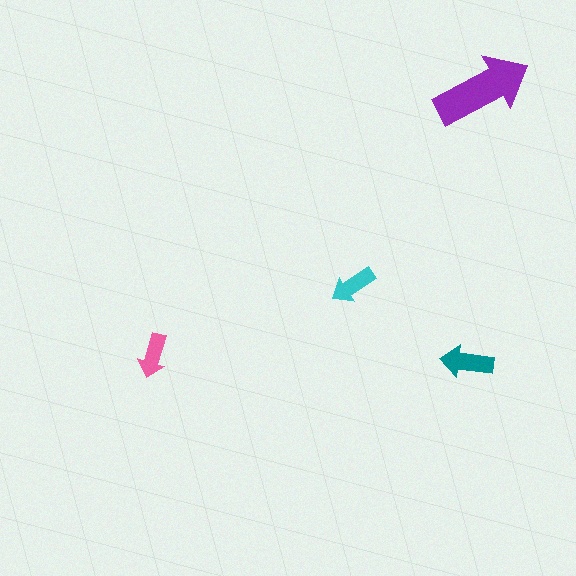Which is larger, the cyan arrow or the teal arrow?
The teal one.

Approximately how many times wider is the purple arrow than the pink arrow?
About 2 times wider.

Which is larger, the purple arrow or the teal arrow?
The purple one.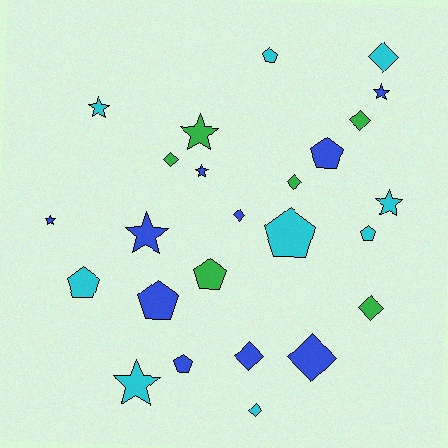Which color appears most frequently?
Blue, with 10 objects.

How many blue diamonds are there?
There are 3 blue diamonds.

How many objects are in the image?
There are 25 objects.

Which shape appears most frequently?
Diamond, with 9 objects.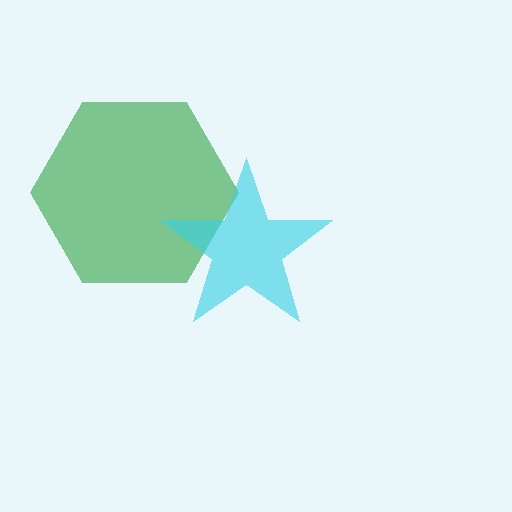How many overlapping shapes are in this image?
There are 2 overlapping shapes in the image.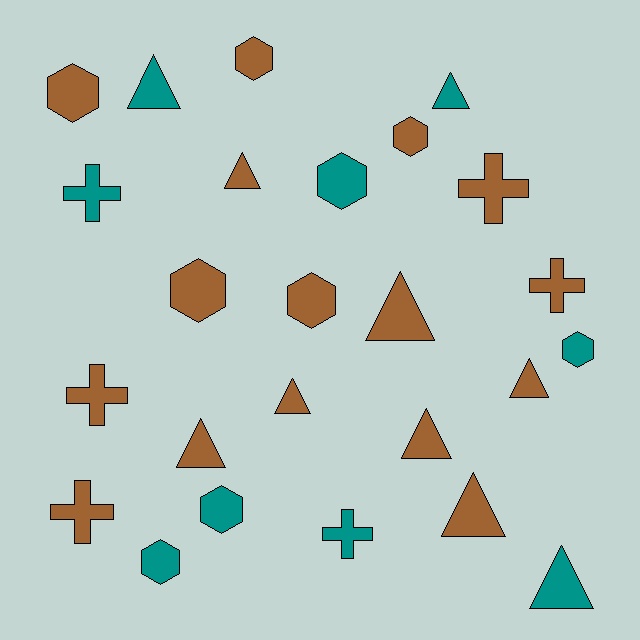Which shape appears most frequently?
Triangle, with 10 objects.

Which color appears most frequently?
Brown, with 16 objects.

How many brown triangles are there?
There are 7 brown triangles.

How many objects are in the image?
There are 25 objects.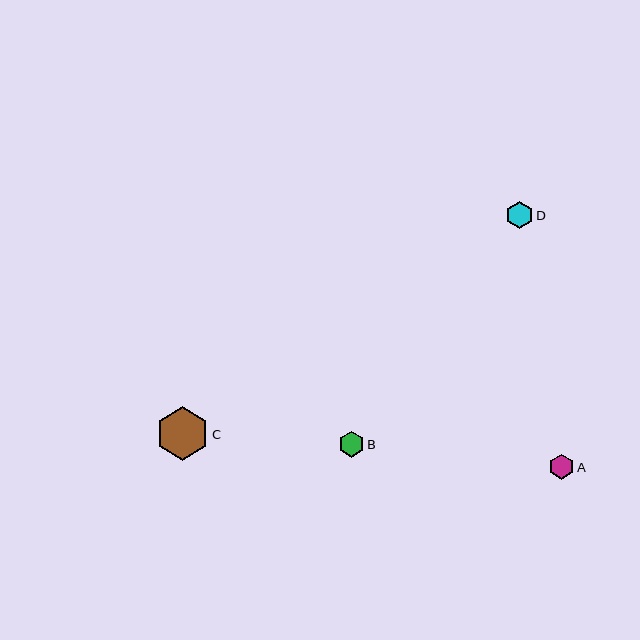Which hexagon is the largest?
Hexagon C is the largest with a size of approximately 53 pixels.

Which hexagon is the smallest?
Hexagon A is the smallest with a size of approximately 25 pixels.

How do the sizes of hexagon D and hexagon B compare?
Hexagon D and hexagon B are approximately the same size.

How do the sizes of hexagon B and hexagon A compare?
Hexagon B and hexagon A are approximately the same size.